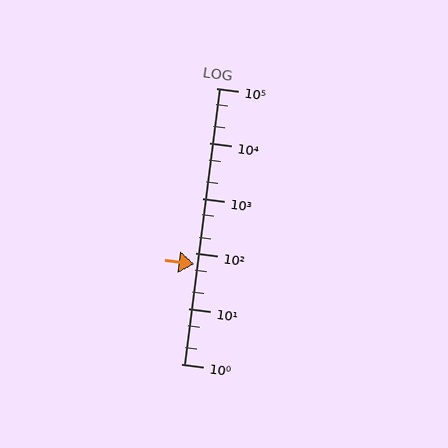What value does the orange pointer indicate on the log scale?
The pointer indicates approximately 65.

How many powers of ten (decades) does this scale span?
The scale spans 5 decades, from 1 to 100000.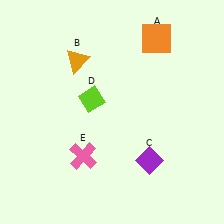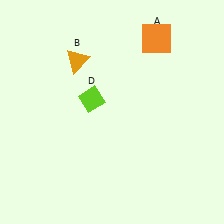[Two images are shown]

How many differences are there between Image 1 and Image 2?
There are 2 differences between the two images.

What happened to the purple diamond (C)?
The purple diamond (C) was removed in Image 2. It was in the bottom-right area of Image 1.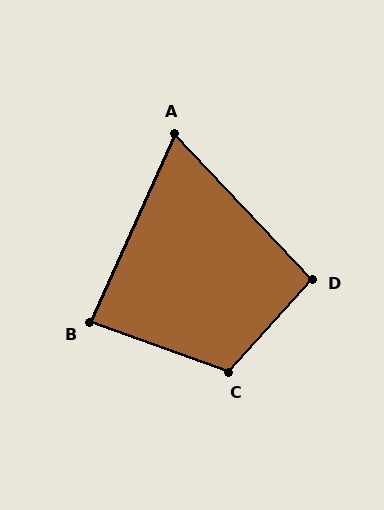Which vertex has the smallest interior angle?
A, at approximately 67 degrees.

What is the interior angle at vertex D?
Approximately 95 degrees (approximately right).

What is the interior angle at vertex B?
Approximately 85 degrees (approximately right).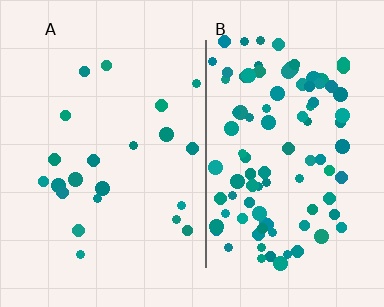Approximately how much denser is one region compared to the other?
Approximately 4.6× — region B over region A.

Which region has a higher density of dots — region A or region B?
B (the right).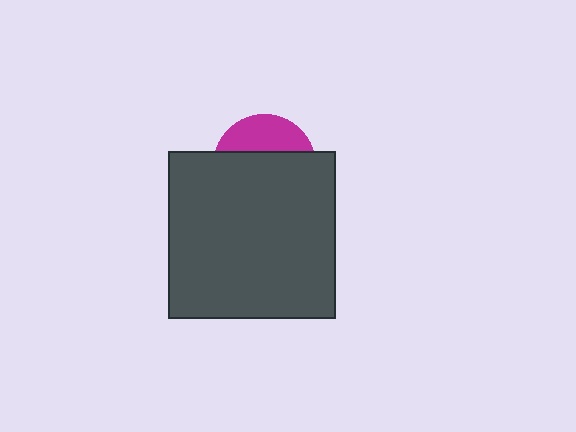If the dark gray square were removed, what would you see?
You would see the complete magenta circle.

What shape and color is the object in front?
The object in front is a dark gray square.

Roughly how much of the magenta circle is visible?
A small part of it is visible (roughly 33%).